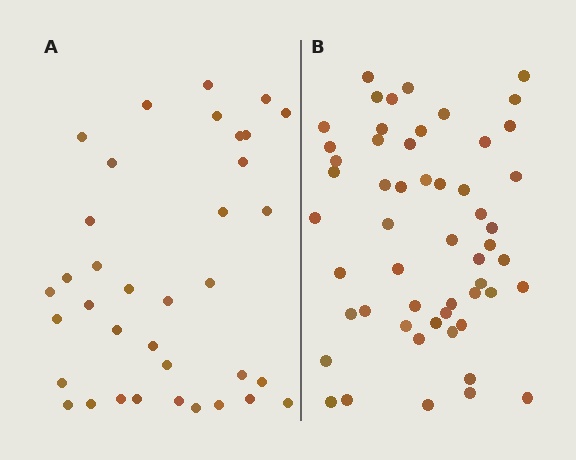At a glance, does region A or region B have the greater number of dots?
Region B (the right region) has more dots.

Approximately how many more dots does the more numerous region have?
Region B has approximately 20 more dots than region A.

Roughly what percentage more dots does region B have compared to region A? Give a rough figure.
About 50% more.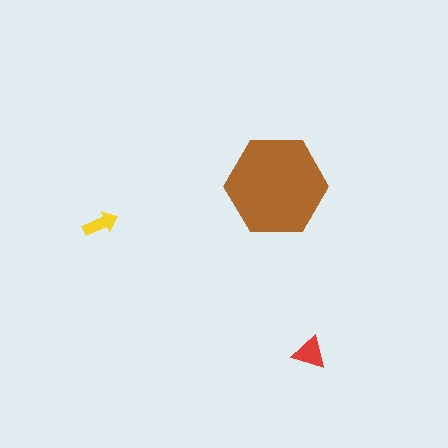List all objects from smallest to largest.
The yellow arrow, the red triangle, the brown hexagon.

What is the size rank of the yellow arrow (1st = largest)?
3rd.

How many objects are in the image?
There are 3 objects in the image.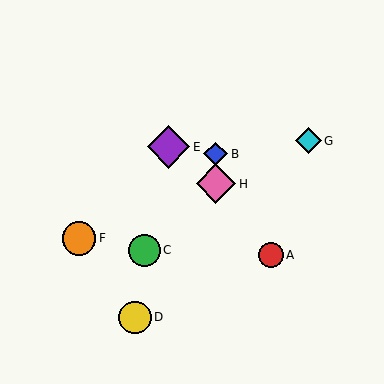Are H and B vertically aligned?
Yes, both are at x≈216.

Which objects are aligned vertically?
Objects B, H are aligned vertically.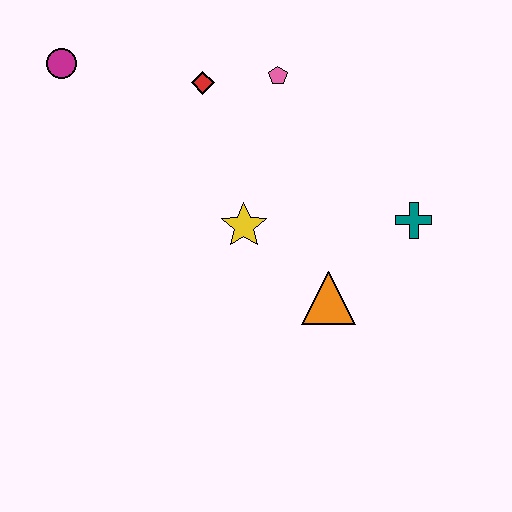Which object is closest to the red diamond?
The pink pentagon is closest to the red diamond.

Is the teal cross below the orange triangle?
No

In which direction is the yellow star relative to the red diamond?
The yellow star is below the red diamond.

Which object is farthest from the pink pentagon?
The orange triangle is farthest from the pink pentagon.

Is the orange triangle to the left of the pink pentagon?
No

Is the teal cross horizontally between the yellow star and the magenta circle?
No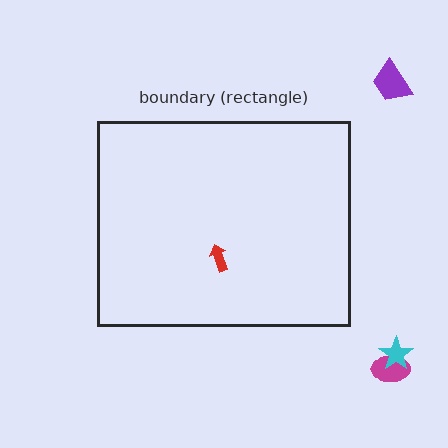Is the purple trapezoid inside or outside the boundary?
Outside.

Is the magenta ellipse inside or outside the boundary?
Outside.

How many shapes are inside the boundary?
1 inside, 3 outside.